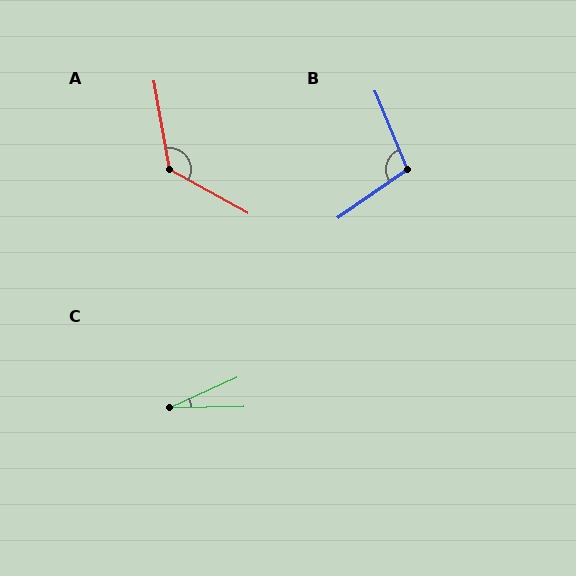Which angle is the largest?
A, at approximately 129 degrees.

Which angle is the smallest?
C, at approximately 23 degrees.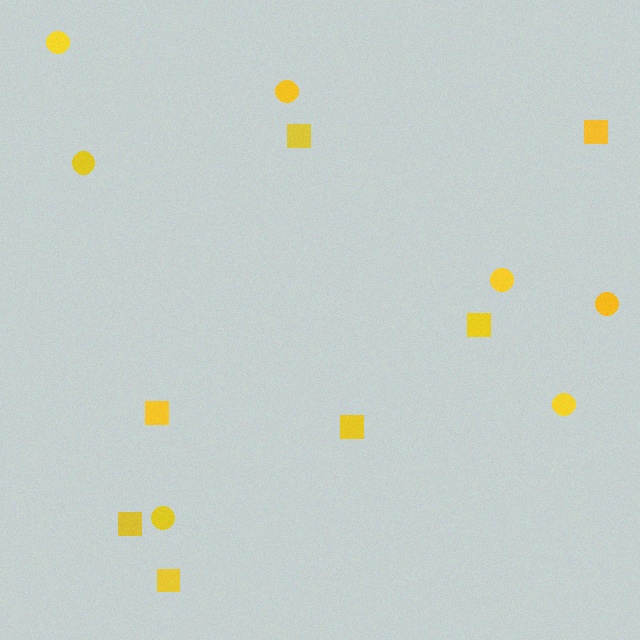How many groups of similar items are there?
There are 2 groups: one group of circles (7) and one group of squares (7).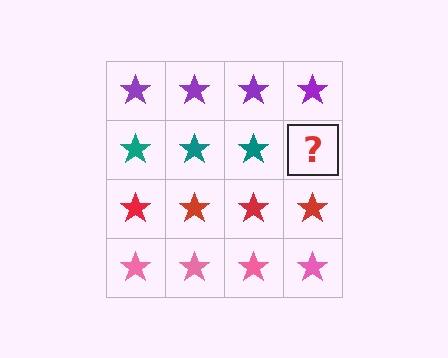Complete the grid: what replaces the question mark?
The question mark should be replaced with a teal star.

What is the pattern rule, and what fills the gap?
The rule is that each row has a consistent color. The gap should be filled with a teal star.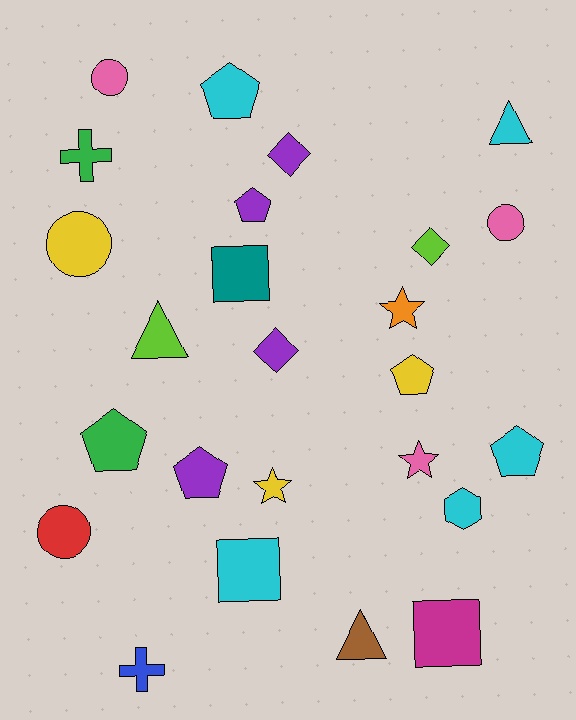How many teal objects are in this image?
There is 1 teal object.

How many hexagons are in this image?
There is 1 hexagon.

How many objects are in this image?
There are 25 objects.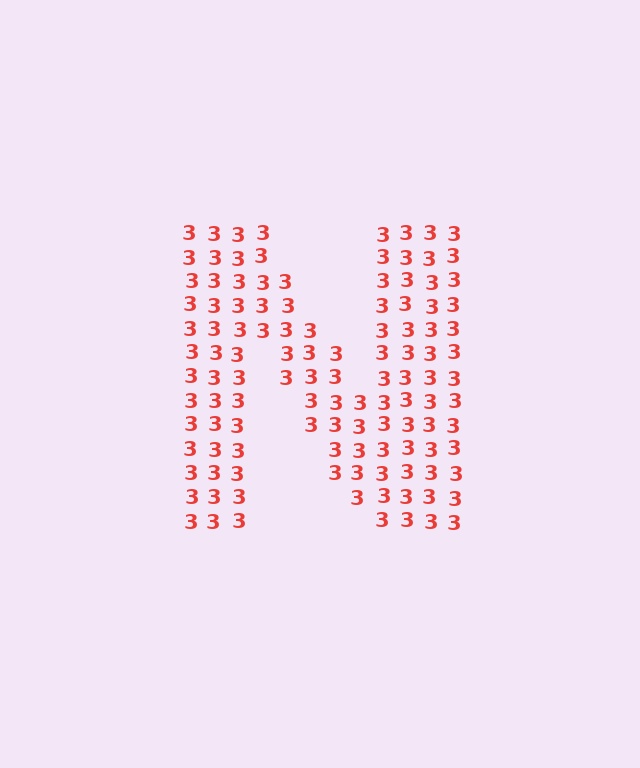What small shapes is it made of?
It is made of small digit 3's.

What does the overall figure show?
The overall figure shows the letter N.